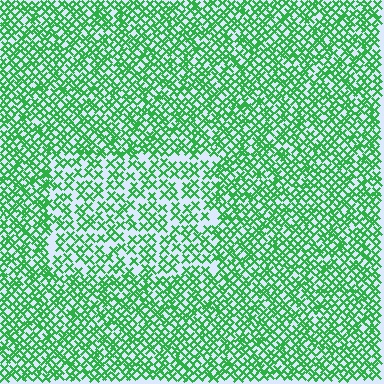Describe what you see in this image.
The image contains small green elements arranged at two different densities. A rectangle-shaped region is visible where the elements are less densely packed than the surrounding area.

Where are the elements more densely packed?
The elements are more densely packed outside the rectangle boundary.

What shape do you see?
I see a rectangle.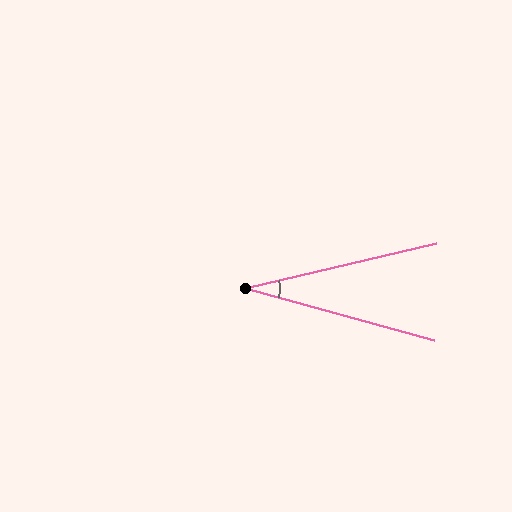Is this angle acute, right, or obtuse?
It is acute.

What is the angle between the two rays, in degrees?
Approximately 29 degrees.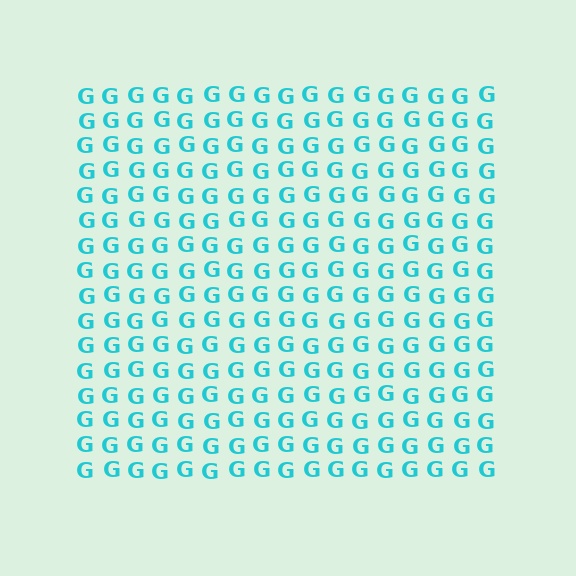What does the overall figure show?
The overall figure shows a square.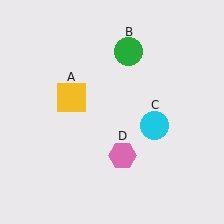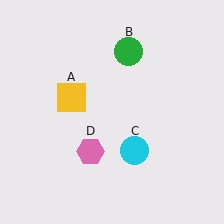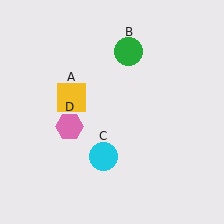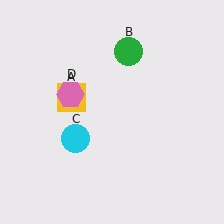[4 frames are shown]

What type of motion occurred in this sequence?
The cyan circle (object C), pink hexagon (object D) rotated clockwise around the center of the scene.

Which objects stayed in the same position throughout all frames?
Yellow square (object A) and green circle (object B) remained stationary.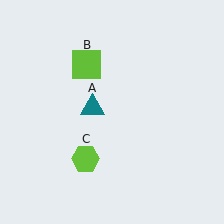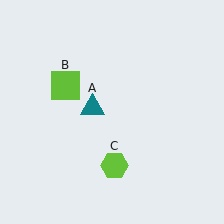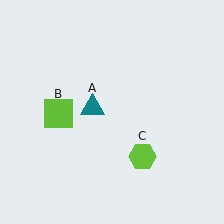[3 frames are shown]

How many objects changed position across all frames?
2 objects changed position: lime square (object B), lime hexagon (object C).